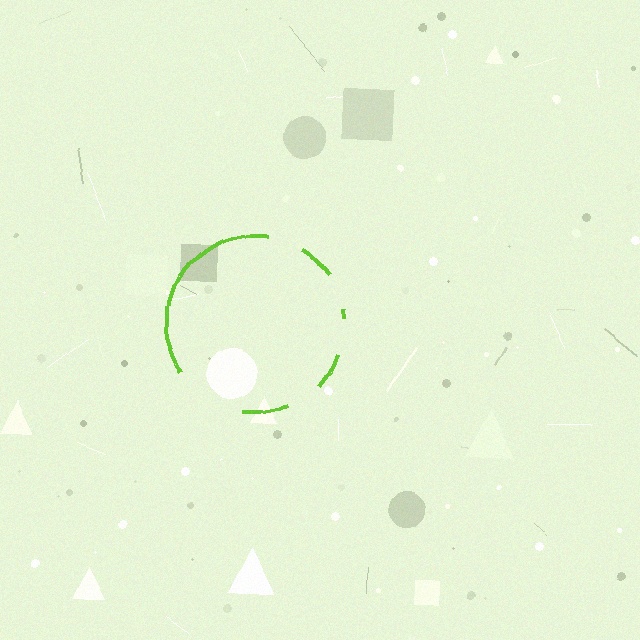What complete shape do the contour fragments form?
The contour fragments form a circle.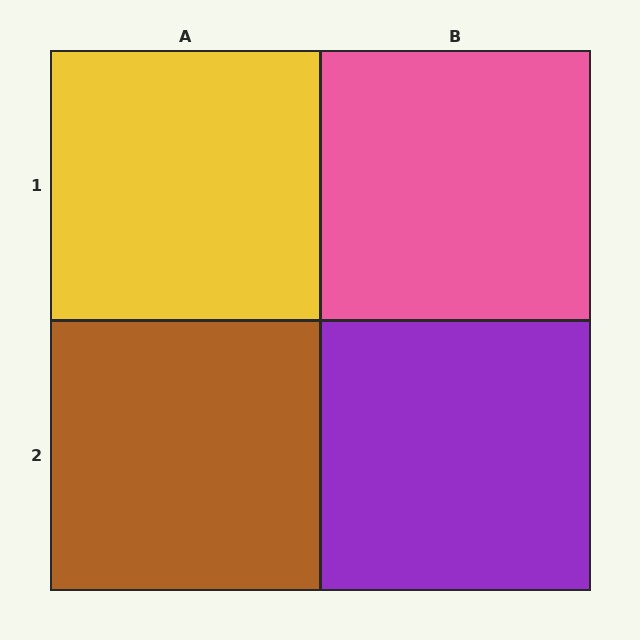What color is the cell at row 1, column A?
Yellow.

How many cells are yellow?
1 cell is yellow.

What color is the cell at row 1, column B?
Pink.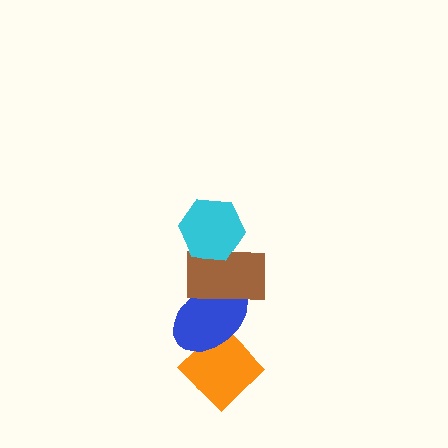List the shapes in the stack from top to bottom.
From top to bottom: the cyan hexagon, the brown rectangle, the blue ellipse, the orange diamond.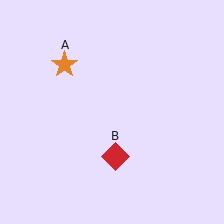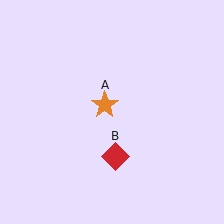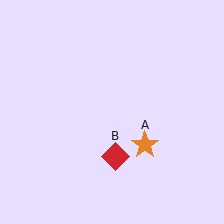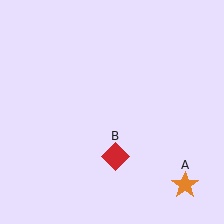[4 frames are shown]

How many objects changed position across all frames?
1 object changed position: orange star (object A).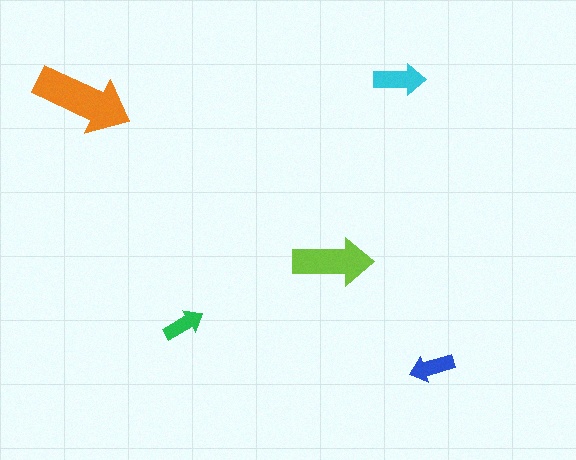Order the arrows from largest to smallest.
the orange one, the lime one, the cyan one, the blue one, the green one.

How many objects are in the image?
There are 5 objects in the image.